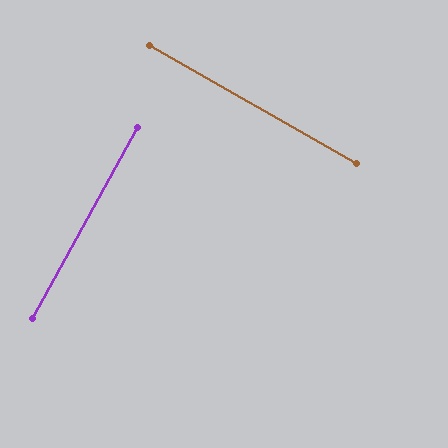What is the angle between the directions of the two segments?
Approximately 89 degrees.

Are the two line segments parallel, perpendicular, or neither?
Perpendicular — they meet at approximately 89°.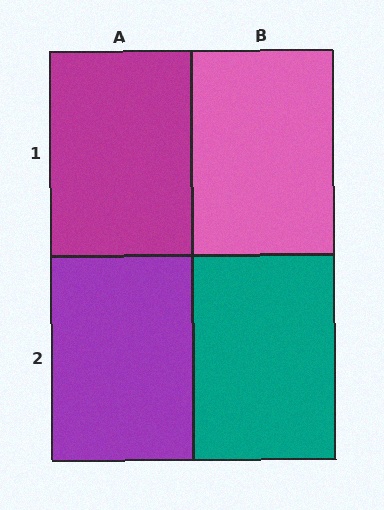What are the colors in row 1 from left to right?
Magenta, pink.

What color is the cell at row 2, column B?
Teal.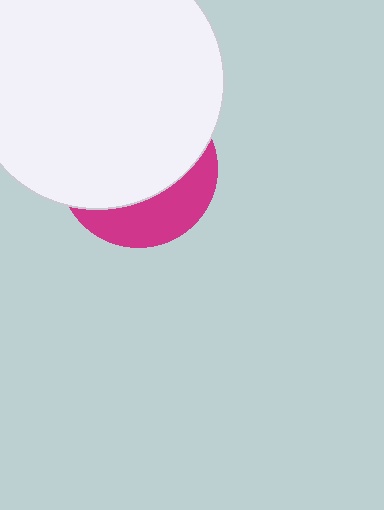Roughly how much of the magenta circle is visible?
A small part of it is visible (roughly 32%).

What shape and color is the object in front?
The object in front is a white circle.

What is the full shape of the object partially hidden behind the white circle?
The partially hidden object is a magenta circle.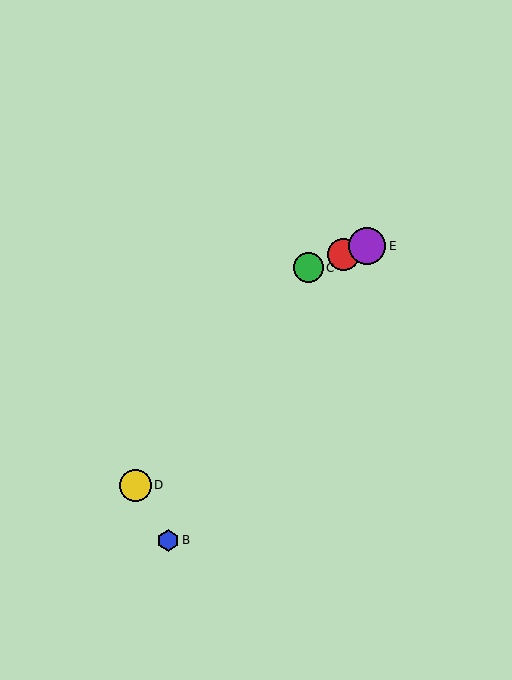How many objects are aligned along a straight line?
3 objects (A, C, E) are aligned along a straight line.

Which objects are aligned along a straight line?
Objects A, C, E are aligned along a straight line.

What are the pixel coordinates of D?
Object D is at (136, 485).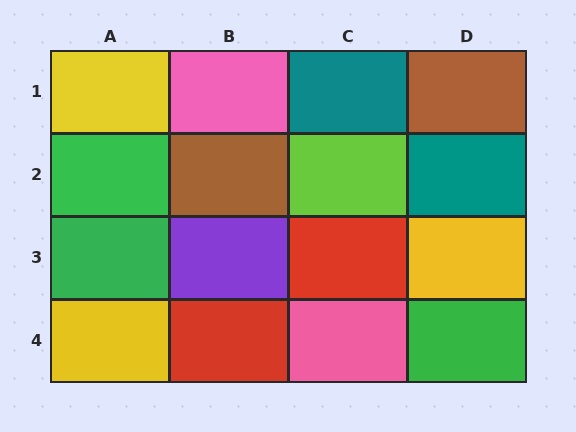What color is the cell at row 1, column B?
Pink.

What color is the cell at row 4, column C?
Pink.